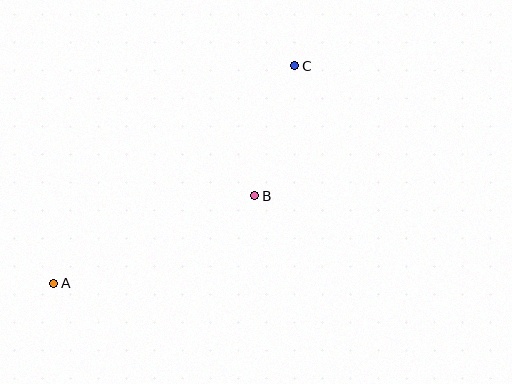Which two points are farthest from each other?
Points A and C are farthest from each other.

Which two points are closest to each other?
Points B and C are closest to each other.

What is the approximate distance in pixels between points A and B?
The distance between A and B is approximately 219 pixels.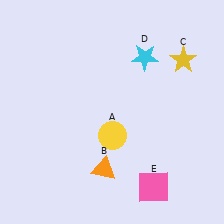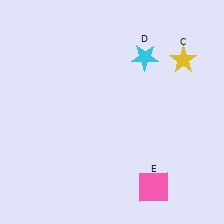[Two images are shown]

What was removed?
The yellow circle (A), the orange triangle (B) were removed in Image 2.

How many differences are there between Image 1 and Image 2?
There are 2 differences between the two images.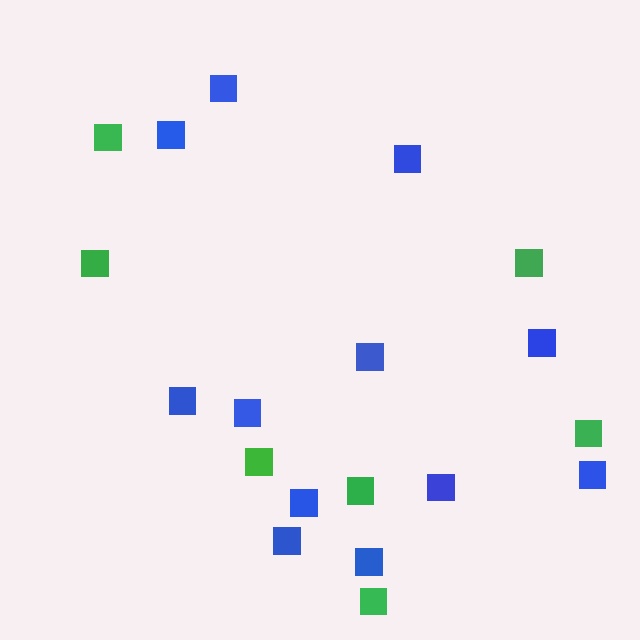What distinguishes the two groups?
There are 2 groups: one group of green squares (7) and one group of blue squares (12).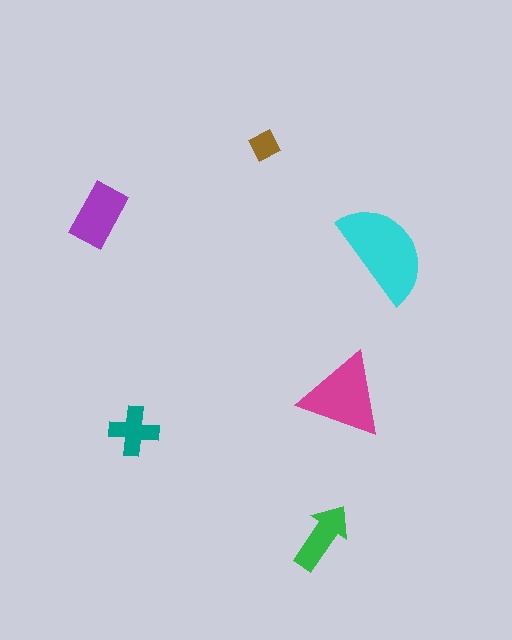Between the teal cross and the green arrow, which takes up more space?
The green arrow.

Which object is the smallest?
The brown diamond.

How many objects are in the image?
There are 6 objects in the image.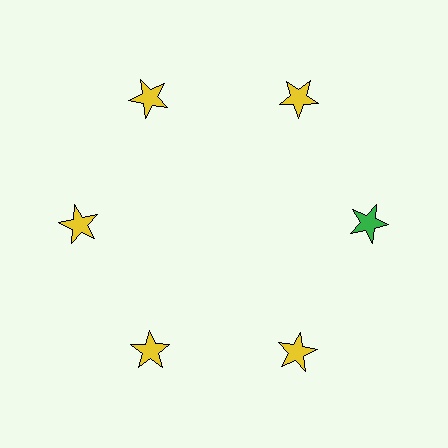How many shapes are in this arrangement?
There are 6 shapes arranged in a ring pattern.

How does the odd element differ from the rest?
It has a different color: green instead of yellow.